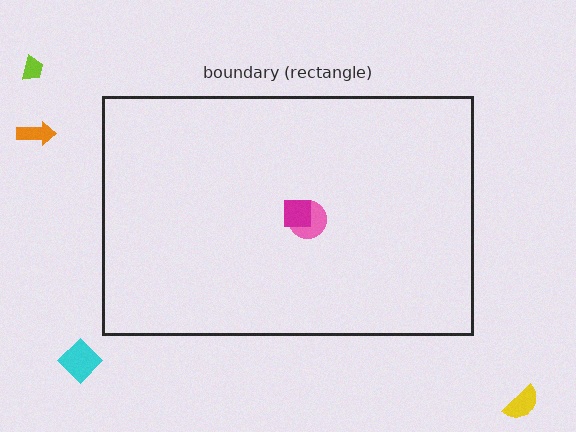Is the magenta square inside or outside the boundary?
Inside.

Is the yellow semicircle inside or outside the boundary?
Outside.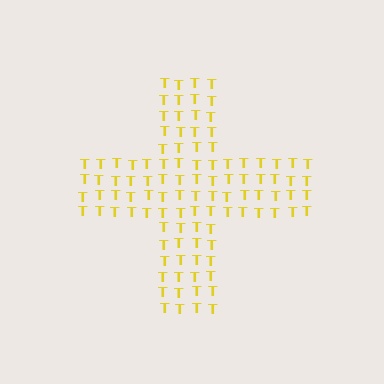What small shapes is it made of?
It is made of small letter T's.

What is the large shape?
The large shape is a cross.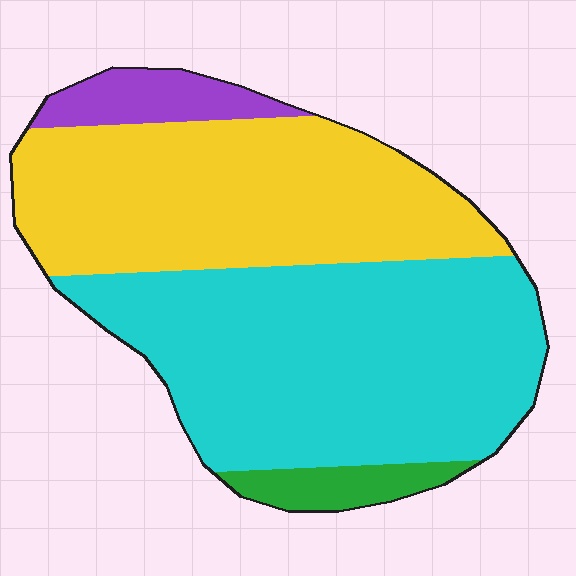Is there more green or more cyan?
Cyan.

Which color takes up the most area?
Cyan, at roughly 50%.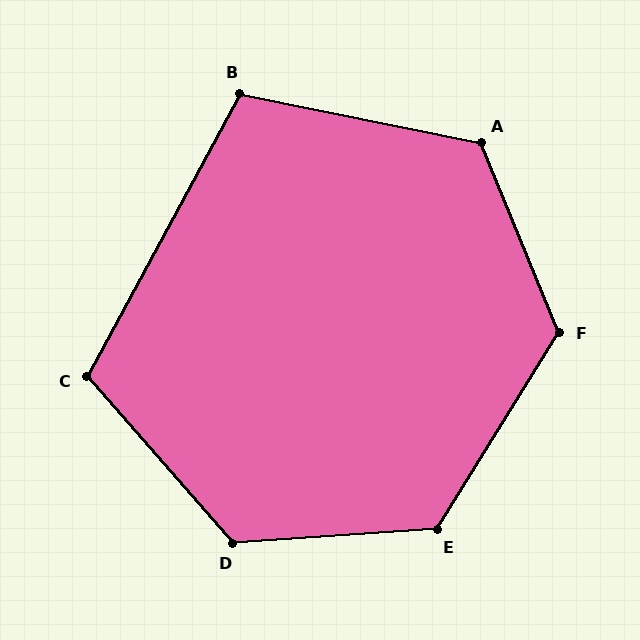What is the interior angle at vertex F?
Approximately 126 degrees (obtuse).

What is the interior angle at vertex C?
Approximately 111 degrees (obtuse).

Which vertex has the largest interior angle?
D, at approximately 127 degrees.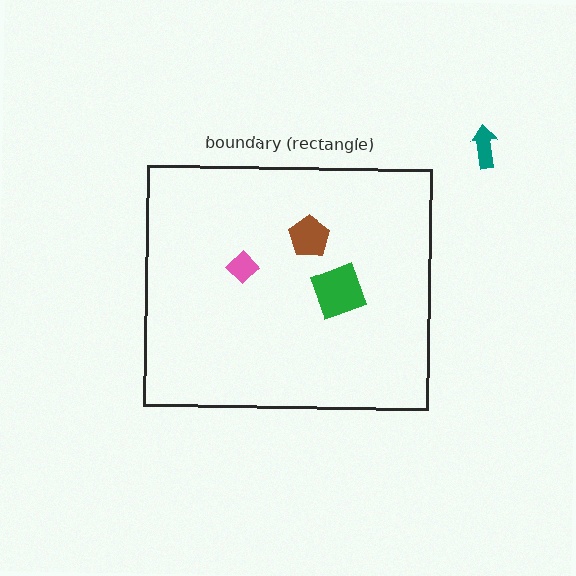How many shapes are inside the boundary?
3 inside, 1 outside.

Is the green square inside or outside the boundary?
Inside.